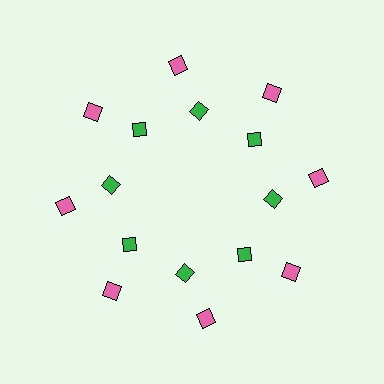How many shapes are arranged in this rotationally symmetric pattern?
There are 16 shapes, arranged in 8 groups of 2.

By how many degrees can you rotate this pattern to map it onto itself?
The pattern maps onto itself every 45 degrees of rotation.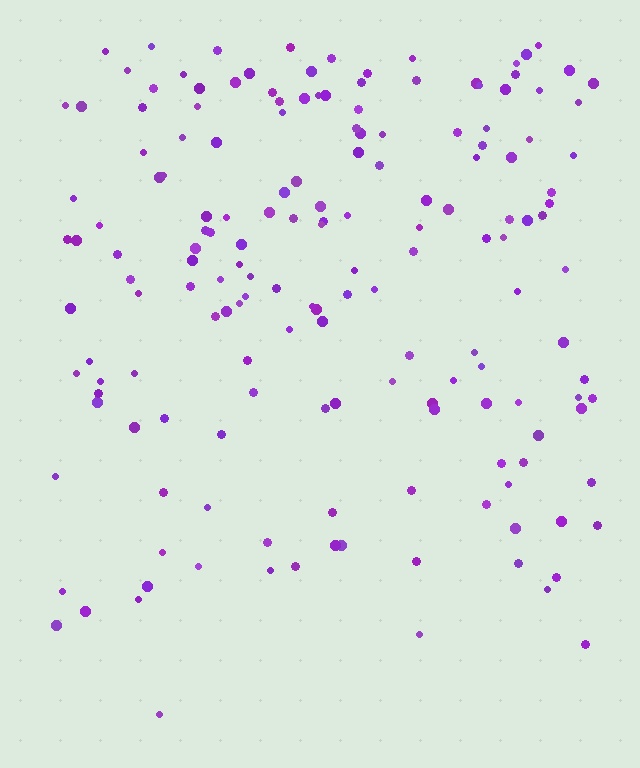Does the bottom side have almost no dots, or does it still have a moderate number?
Still a moderate number, just noticeably fewer than the top.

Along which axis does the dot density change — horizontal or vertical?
Vertical.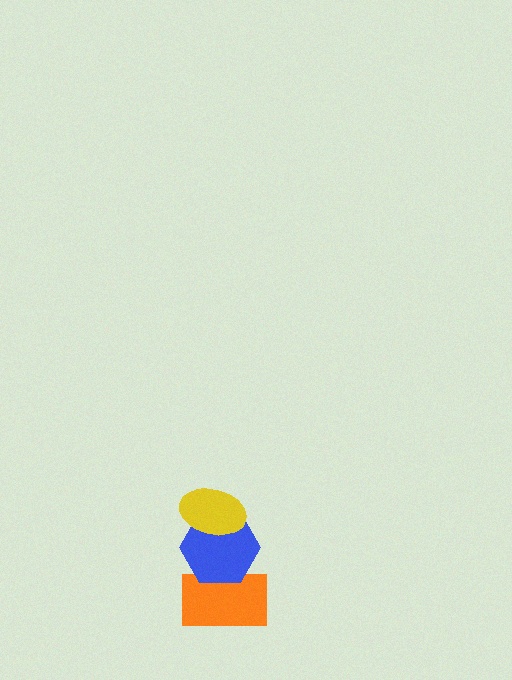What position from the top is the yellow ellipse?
The yellow ellipse is 1st from the top.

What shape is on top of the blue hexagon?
The yellow ellipse is on top of the blue hexagon.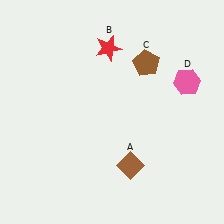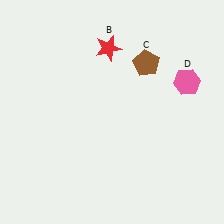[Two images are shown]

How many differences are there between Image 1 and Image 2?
There is 1 difference between the two images.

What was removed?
The brown diamond (A) was removed in Image 2.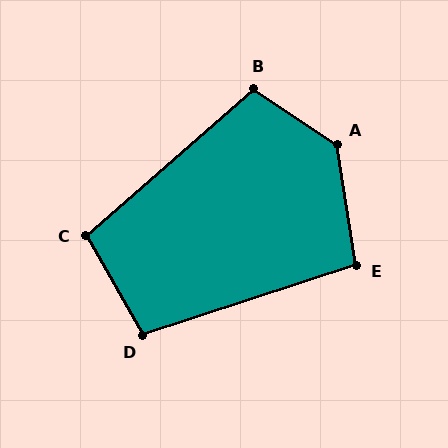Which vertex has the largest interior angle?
A, at approximately 132 degrees.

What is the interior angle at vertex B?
Approximately 105 degrees (obtuse).